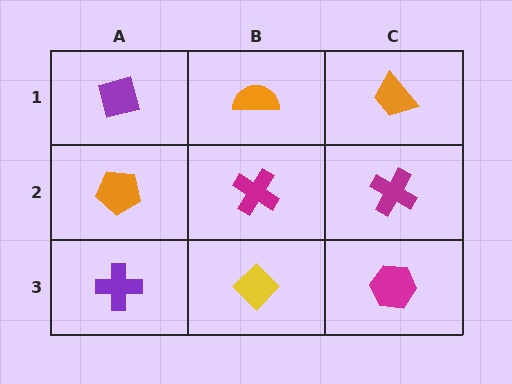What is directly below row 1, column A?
An orange pentagon.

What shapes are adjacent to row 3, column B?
A magenta cross (row 2, column B), a purple cross (row 3, column A), a magenta hexagon (row 3, column C).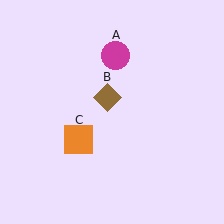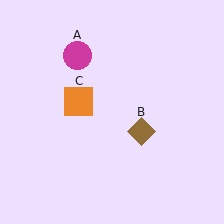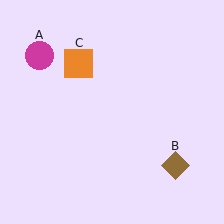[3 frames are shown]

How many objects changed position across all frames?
3 objects changed position: magenta circle (object A), brown diamond (object B), orange square (object C).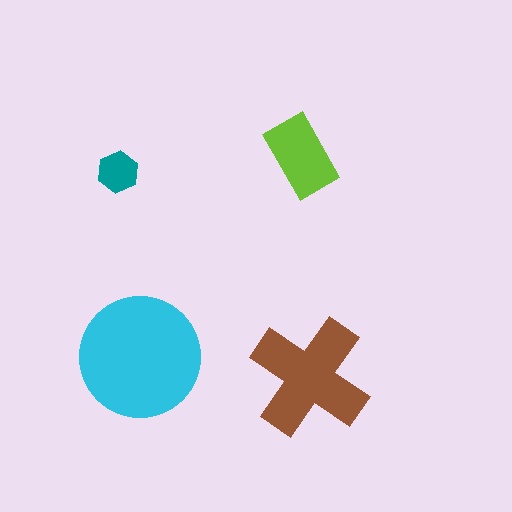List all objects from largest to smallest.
The cyan circle, the brown cross, the lime rectangle, the teal hexagon.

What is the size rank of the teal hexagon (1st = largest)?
4th.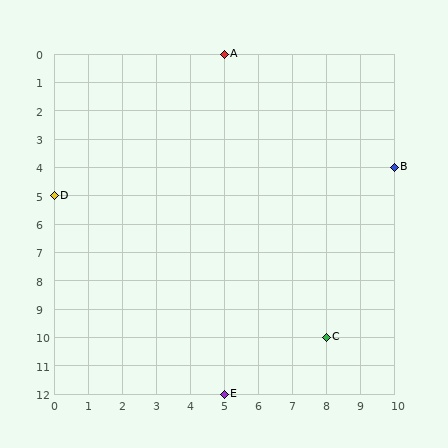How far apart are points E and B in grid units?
Points E and B are 5 columns and 8 rows apart (about 9.4 grid units diagonally).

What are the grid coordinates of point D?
Point D is at grid coordinates (0, 5).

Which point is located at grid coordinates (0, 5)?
Point D is at (0, 5).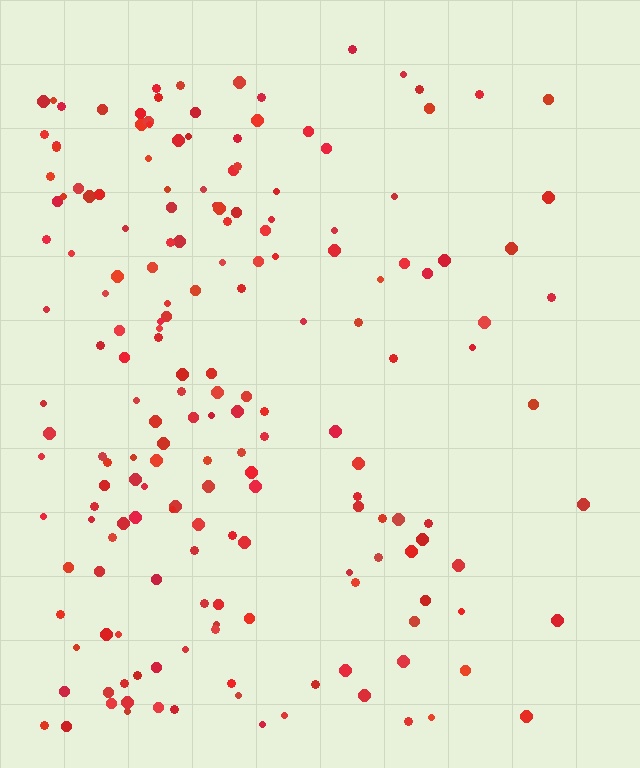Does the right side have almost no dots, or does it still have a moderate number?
Still a moderate number, just noticeably fewer than the left.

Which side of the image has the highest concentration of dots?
The left.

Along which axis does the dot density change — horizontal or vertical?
Horizontal.